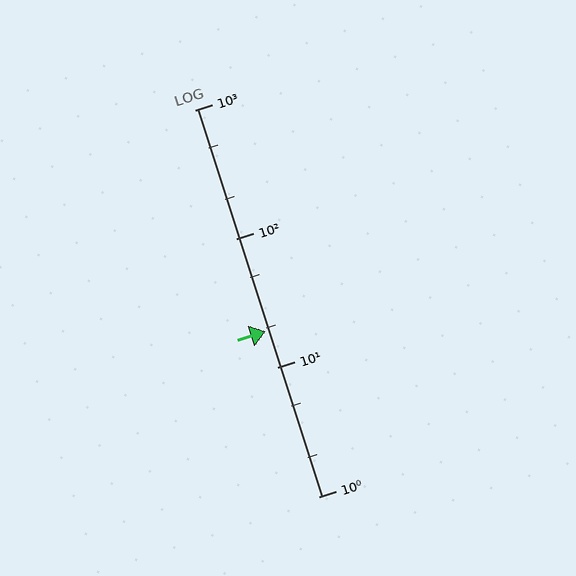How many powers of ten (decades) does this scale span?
The scale spans 3 decades, from 1 to 1000.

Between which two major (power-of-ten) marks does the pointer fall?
The pointer is between 10 and 100.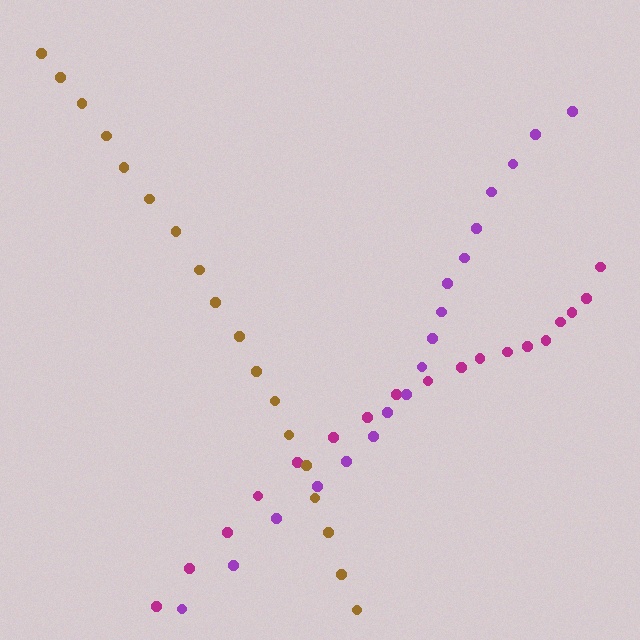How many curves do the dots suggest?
There are 3 distinct paths.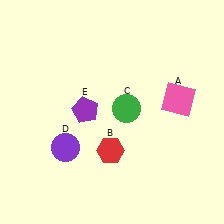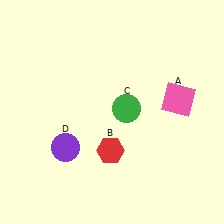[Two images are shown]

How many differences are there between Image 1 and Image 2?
There is 1 difference between the two images.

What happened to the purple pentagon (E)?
The purple pentagon (E) was removed in Image 2. It was in the top-left area of Image 1.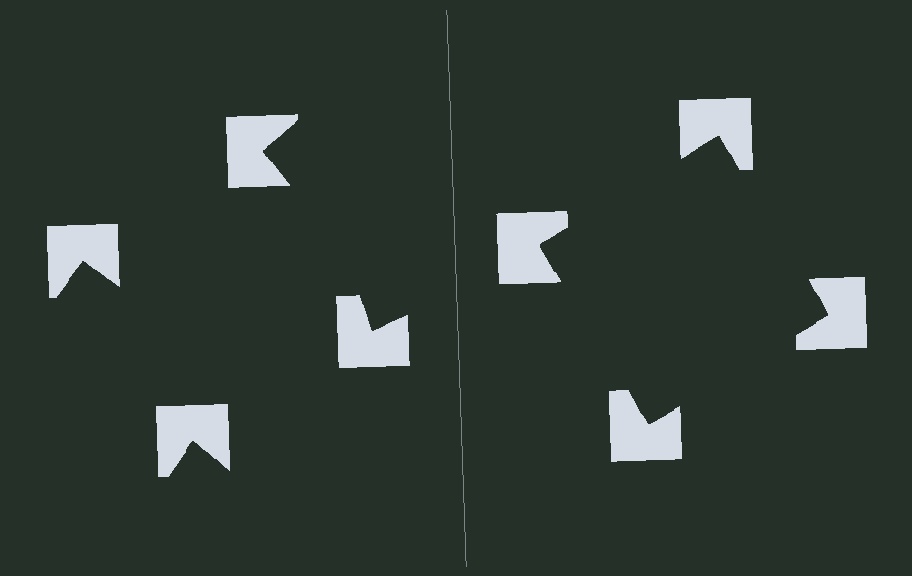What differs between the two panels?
The notched squares are positioned identically on both sides; only the wedge orientations differ. On the right they align to a square; on the left they are misaligned.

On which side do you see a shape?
An illusory square appears on the right side. On the left side the wedge cuts are rotated, so no coherent shape forms.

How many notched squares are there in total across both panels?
8 — 4 on each side.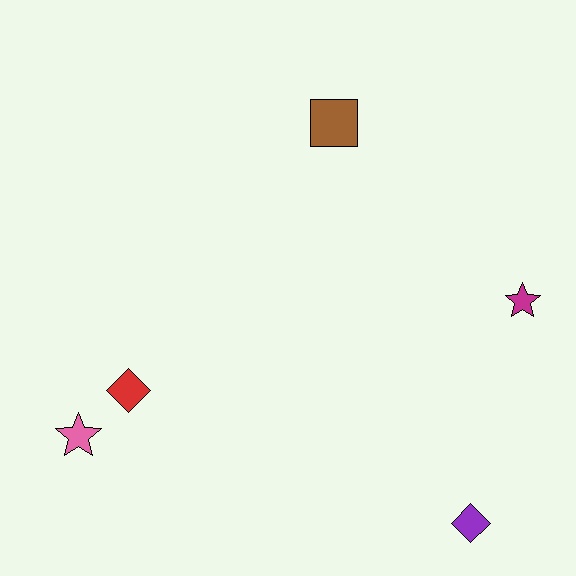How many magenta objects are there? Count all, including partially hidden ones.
There is 1 magenta object.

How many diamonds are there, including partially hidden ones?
There are 2 diamonds.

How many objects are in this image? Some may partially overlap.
There are 5 objects.